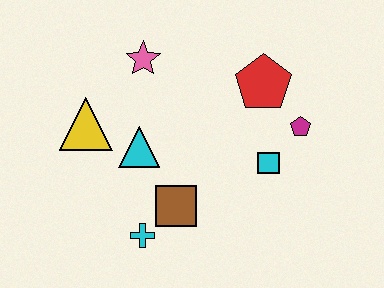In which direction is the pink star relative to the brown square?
The pink star is above the brown square.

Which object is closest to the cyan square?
The magenta pentagon is closest to the cyan square.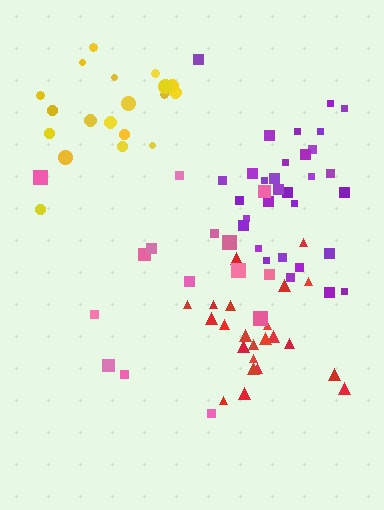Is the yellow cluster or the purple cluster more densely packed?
Purple.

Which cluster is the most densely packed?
Red.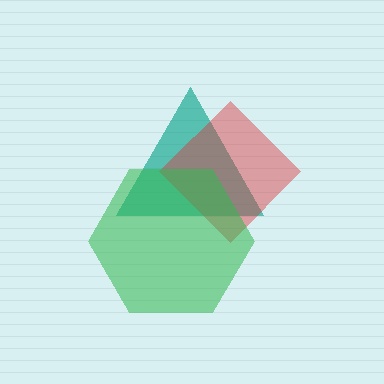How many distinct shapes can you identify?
There are 3 distinct shapes: a teal triangle, a red diamond, a green hexagon.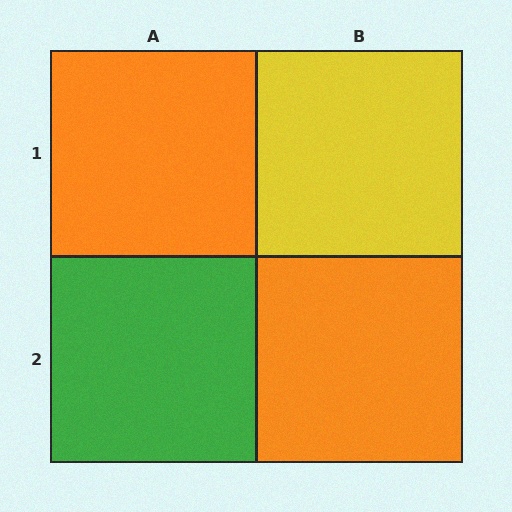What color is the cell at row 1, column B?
Yellow.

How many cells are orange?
2 cells are orange.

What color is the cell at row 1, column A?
Orange.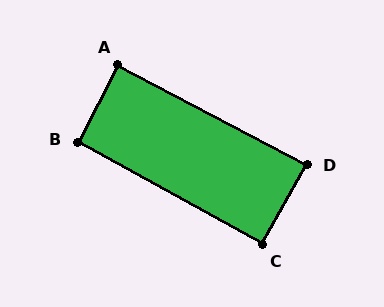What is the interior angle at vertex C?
Approximately 90 degrees (approximately right).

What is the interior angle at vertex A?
Approximately 90 degrees (approximately right).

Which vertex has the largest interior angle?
B, at approximately 91 degrees.